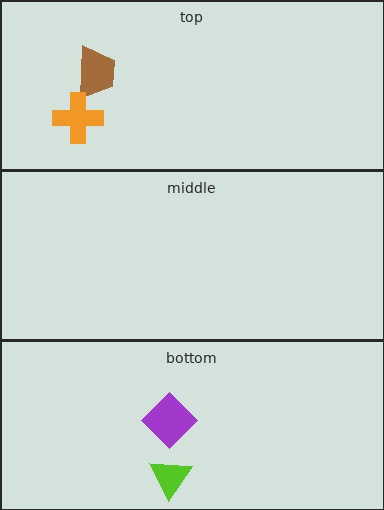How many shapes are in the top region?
2.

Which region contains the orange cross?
The top region.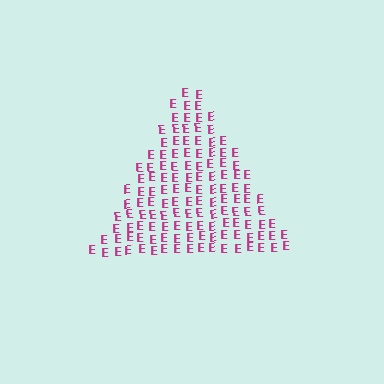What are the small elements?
The small elements are letter E's.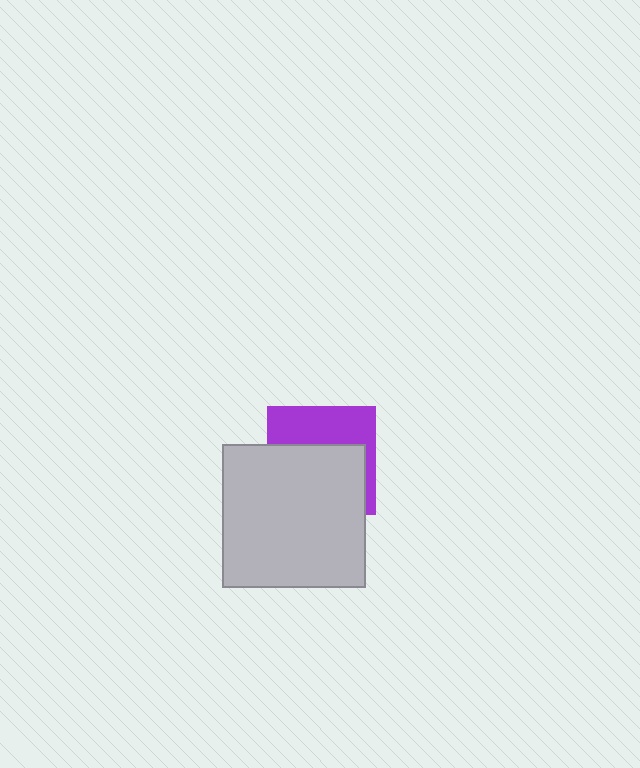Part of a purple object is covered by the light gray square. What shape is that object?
It is a square.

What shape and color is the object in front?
The object in front is a light gray square.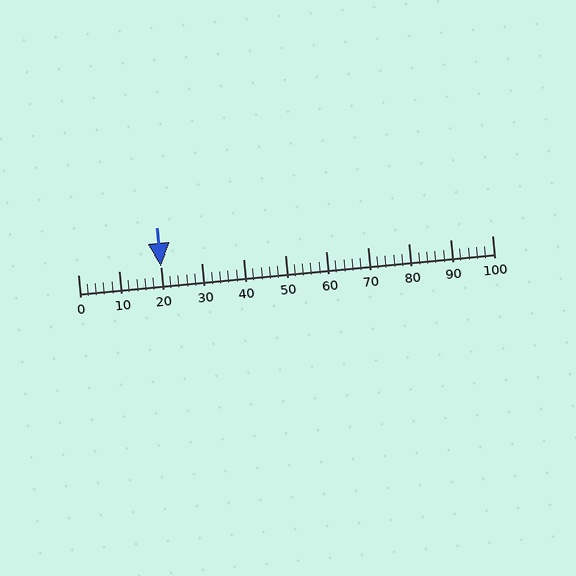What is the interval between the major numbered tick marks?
The major tick marks are spaced 10 units apart.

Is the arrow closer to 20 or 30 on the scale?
The arrow is closer to 20.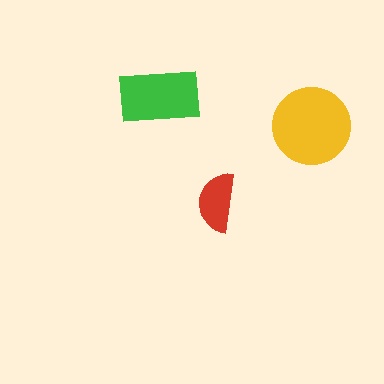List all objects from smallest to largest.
The red semicircle, the green rectangle, the yellow circle.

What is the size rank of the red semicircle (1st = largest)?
3rd.